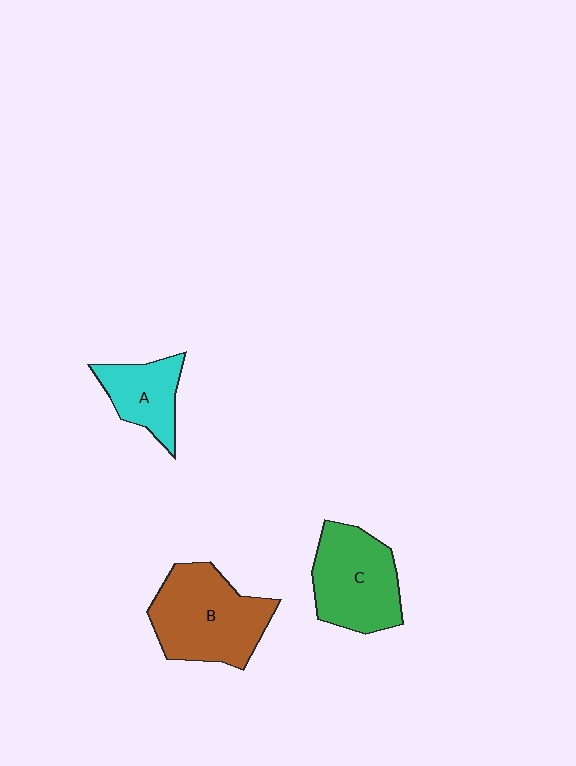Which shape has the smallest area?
Shape A (cyan).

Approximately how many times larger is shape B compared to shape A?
Approximately 1.8 times.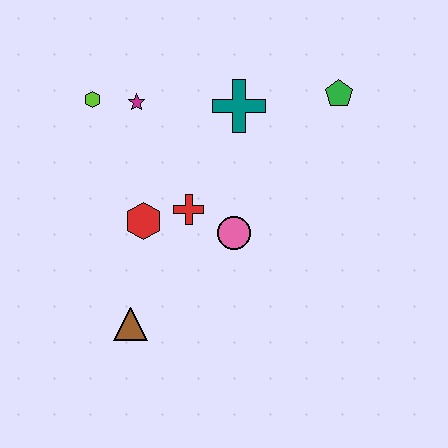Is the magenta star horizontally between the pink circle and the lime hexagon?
Yes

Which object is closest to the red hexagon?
The red cross is closest to the red hexagon.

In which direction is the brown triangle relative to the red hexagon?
The brown triangle is below the red hexagon.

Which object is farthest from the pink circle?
The lime hexagon is farthest from the pink circle.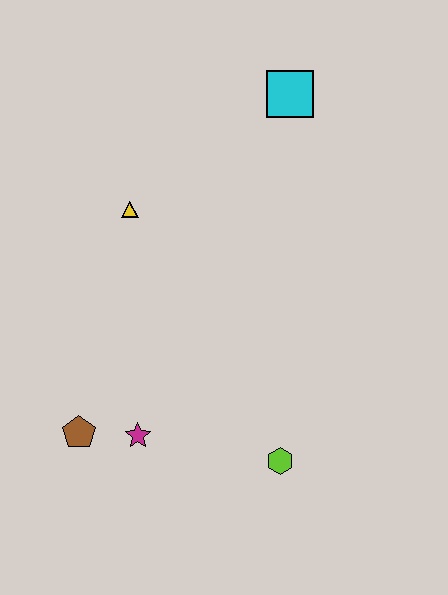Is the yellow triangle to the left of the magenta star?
Yes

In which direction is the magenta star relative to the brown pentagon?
The magenta star is to the right of the brown pentagon.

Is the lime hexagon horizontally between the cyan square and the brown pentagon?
Yes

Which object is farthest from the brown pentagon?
The cyan square is farthest from the brown pentagon.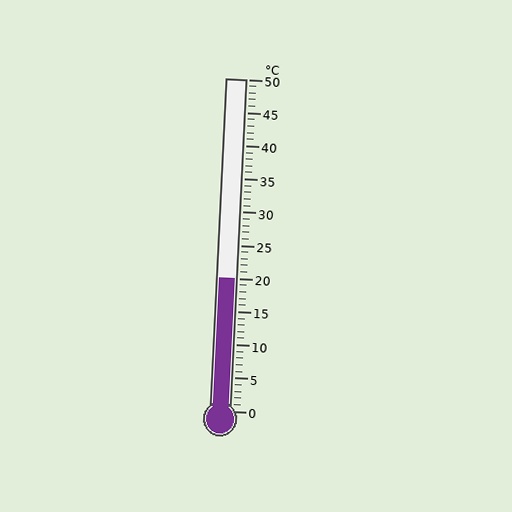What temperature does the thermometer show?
The thermometer shows approximately 20°C.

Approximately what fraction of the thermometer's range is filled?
The thermometer is filled to approximately 40% of its range.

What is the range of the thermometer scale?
The thermometer scale ranges from 0°C to 50°C.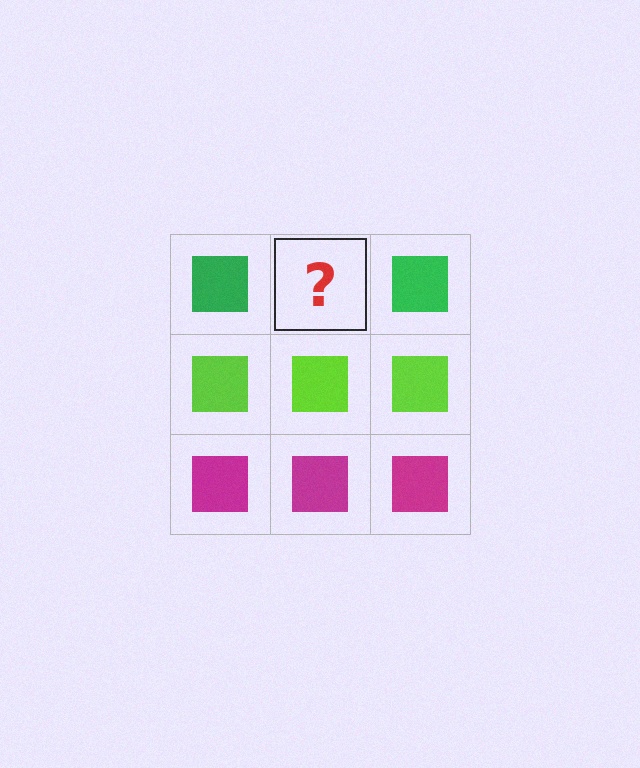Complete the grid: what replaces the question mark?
The question mark should be replaced with a green square.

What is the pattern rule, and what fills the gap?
The rule is that each row has a consistent color. The gap should be filled with a green square.